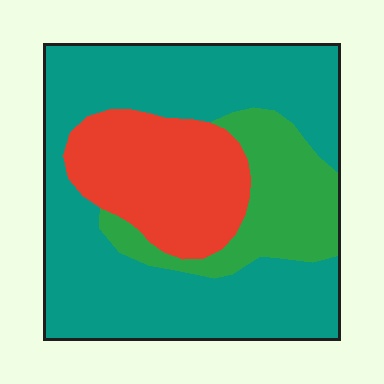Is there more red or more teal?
Teal.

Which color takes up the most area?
Teal, at roughly 60%.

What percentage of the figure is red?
Red takes up about one quarter (1/4) of the figure.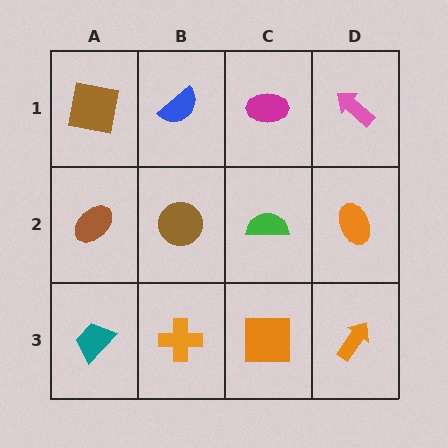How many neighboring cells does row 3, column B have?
3.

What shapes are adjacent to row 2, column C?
A magenta ellipse (row 1, column C), an orange square (row 3, column C), a brown circle (row 2, column B), an orange ellipse (row 2, column D).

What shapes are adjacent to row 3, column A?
A brown ellipse (row 2, column A), an orange cross (row 3, column B).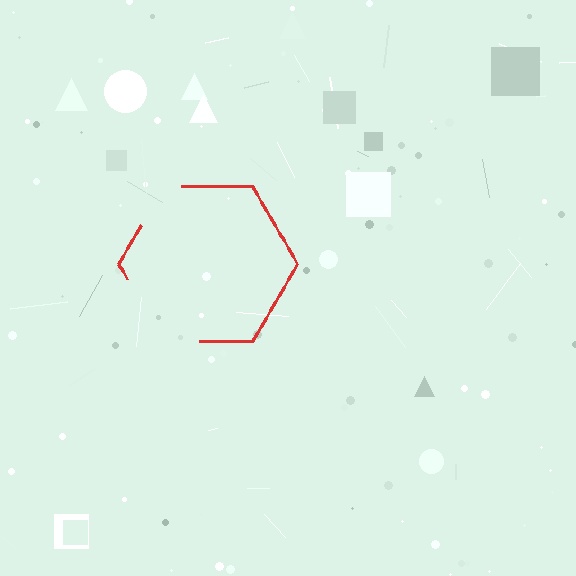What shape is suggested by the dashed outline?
The dashed outline suggests a hexagon.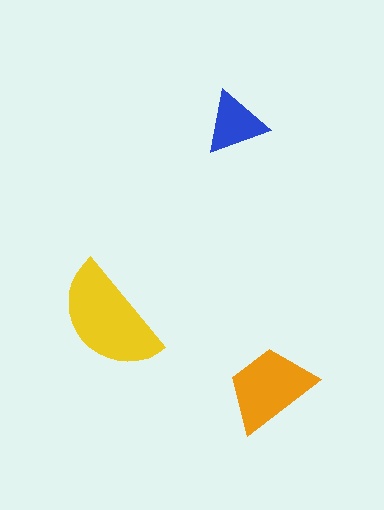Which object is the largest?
The yellow semicircle.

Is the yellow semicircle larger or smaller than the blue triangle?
Larger.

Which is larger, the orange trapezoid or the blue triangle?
The orange trapezoid.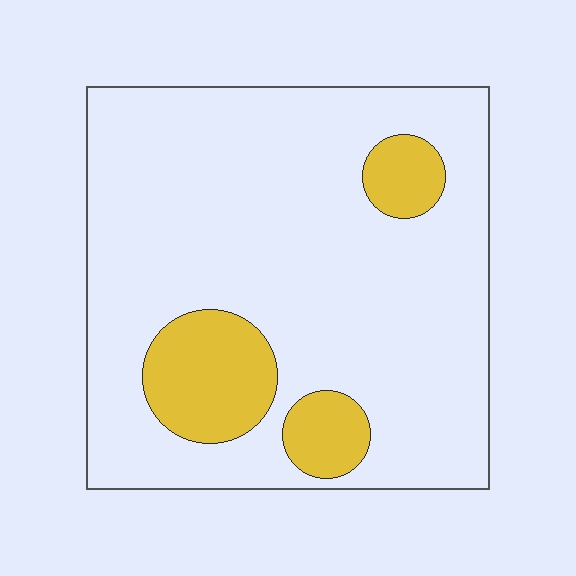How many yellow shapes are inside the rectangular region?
3.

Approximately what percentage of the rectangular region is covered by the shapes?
Approximately 15%.